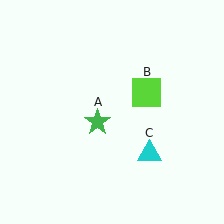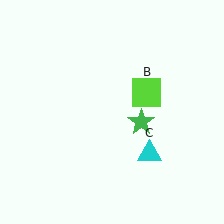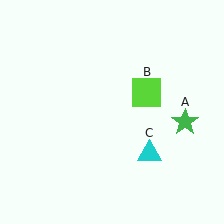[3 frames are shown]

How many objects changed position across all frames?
1 object changed position: green star (object A).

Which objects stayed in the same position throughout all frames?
Lime square (object B) and cyan triangle (object C) remained stationary.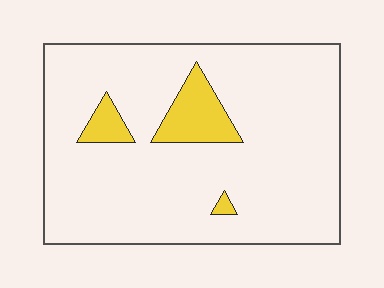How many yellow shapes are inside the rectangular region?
3.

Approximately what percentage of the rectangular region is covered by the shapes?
Approximately 10%.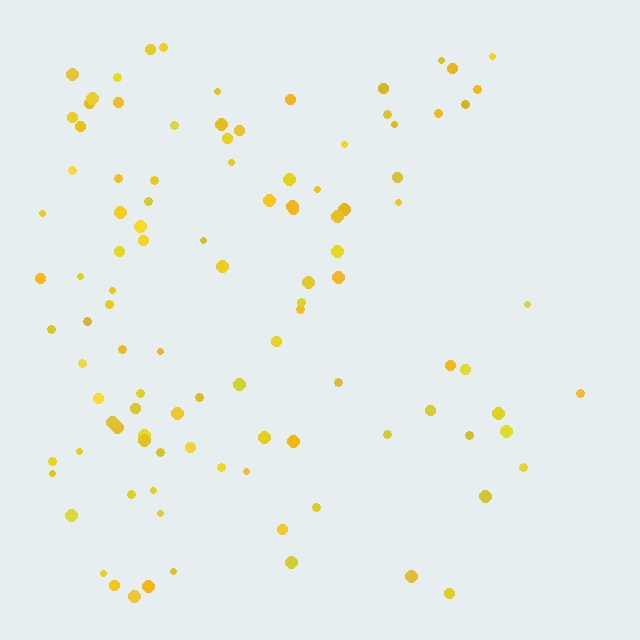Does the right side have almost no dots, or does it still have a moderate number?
Still a moderate number, just noticeably fewer than the left.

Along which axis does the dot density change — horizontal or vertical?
Horizontal.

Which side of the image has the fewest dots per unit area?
The right.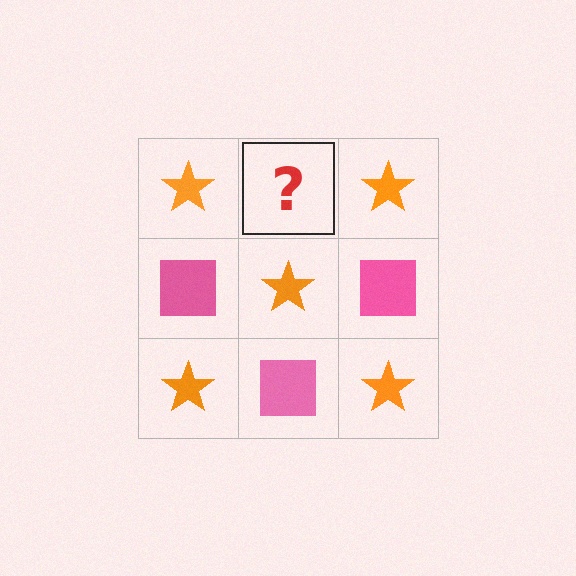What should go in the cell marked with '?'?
The missing cell should contain a pink square.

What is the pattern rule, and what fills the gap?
The rule is that it alternates orange star and pink square in a checkerboard pattern. The gap should be filled with a pink square.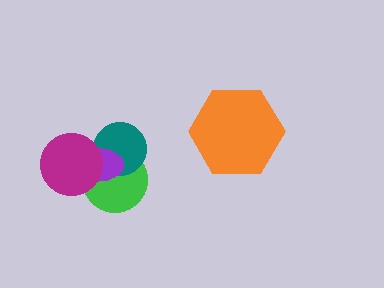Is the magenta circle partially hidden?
No, no other shape covers it.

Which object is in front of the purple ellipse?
The magenta circle is in front of the purple ellipse.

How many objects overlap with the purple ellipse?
3 objects overlap with the purple ellipse.